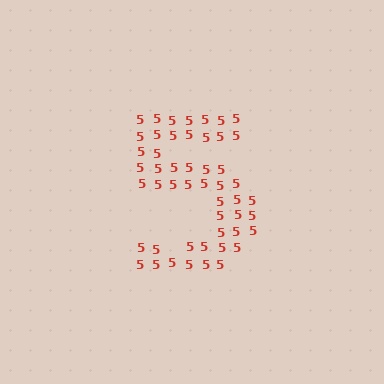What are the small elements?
The small elements are digit 5's.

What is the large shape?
The large shape is the digit 5.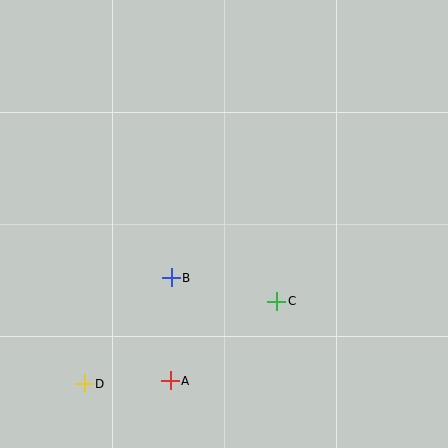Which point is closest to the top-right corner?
Point C is closest to the top-right corner.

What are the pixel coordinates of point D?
Point D is at (84, 384).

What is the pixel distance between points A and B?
The distance between A and B is 103 pixels.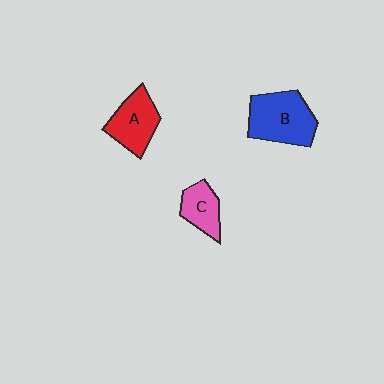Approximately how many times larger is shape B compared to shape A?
Approximately 1.3 times.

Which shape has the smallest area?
Shape C (pink).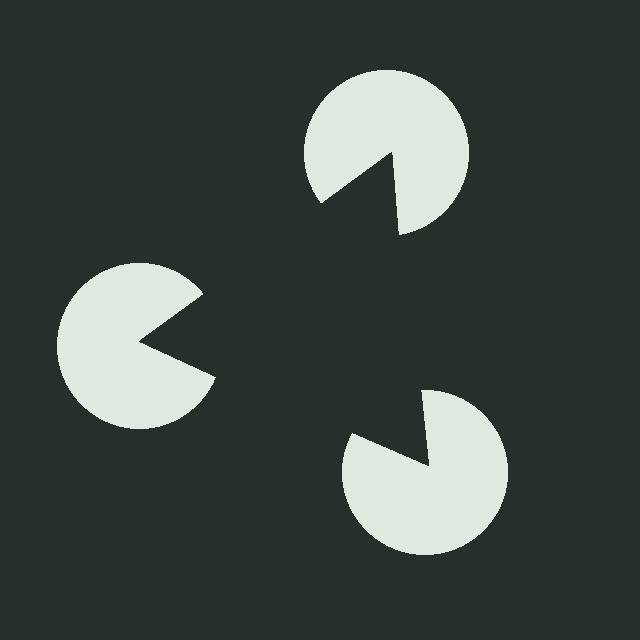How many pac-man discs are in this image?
There are 3 — one at each vertex of the illusory triangle.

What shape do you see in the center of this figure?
An illusory triangle — its edges are inferred from the aligned wedge cuts in the pac-man discs, not physically drawn.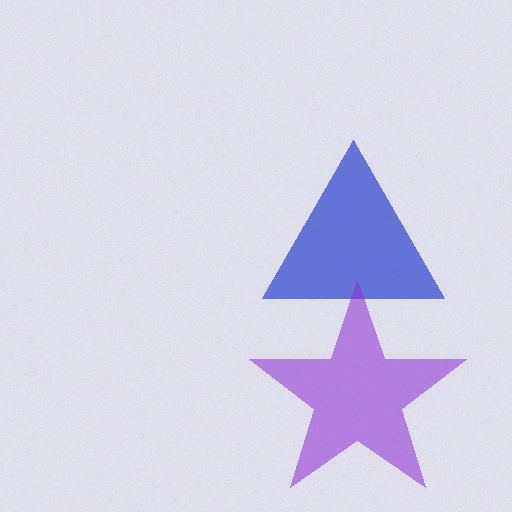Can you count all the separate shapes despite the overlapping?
Yes, there are 2 separate shapes.